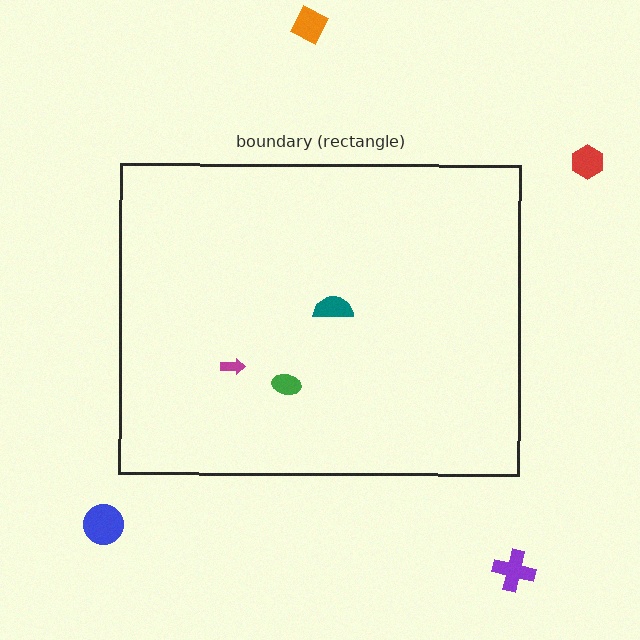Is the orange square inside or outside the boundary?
Outside.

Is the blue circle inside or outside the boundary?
Outside.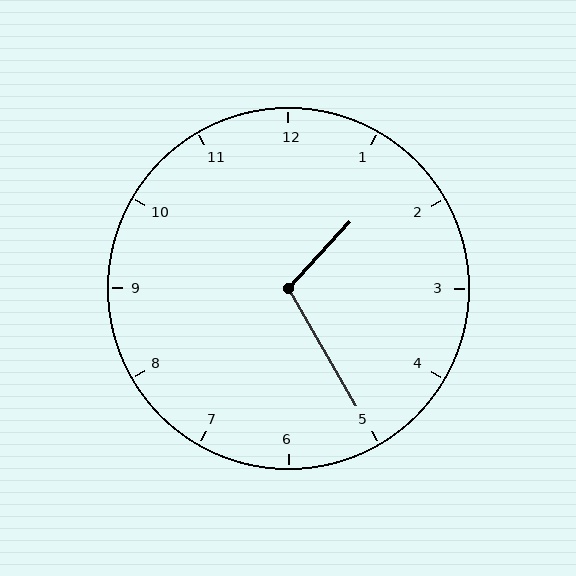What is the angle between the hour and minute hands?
Approximately 108 degrees.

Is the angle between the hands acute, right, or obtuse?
It is obtuse.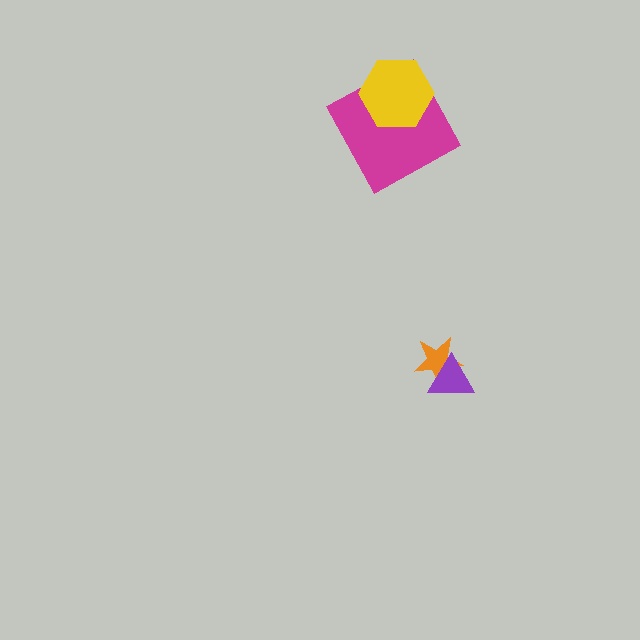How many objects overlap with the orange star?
1 object overlaps with the orange star.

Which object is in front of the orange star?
The purple triangle is in front of the orange star.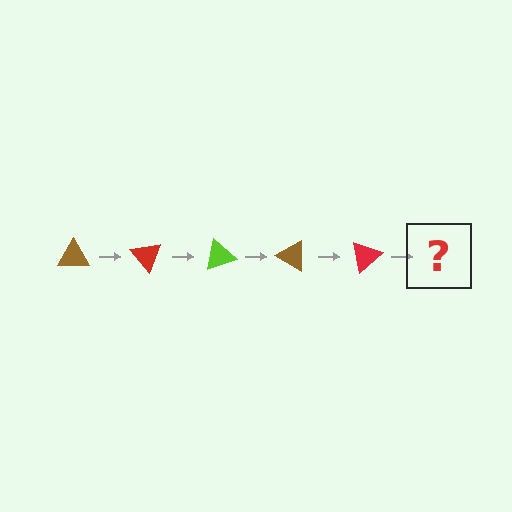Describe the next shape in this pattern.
It should be a lime triangle, rotated 250 degrees from the start.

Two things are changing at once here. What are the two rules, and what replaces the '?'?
The two rules are that it rotates 50 degrees each step and the color cycles through brown, red, and lime. The '?' should be a lime triangle, rotated 250 degrees from the start.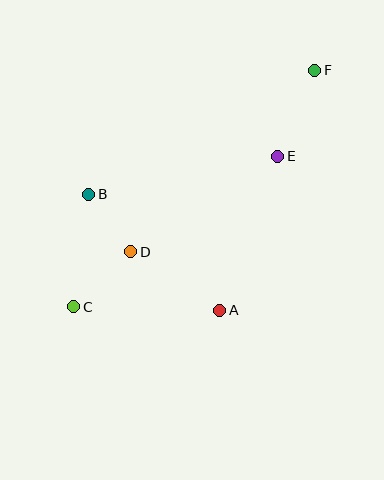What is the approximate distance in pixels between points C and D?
The distance between C and D is approximately 79 pixels.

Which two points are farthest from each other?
Points C and F are farthest from each other.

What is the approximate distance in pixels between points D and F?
The distance between D and F is approximately 259 pixels.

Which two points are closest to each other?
Points B and D are closest to each other.